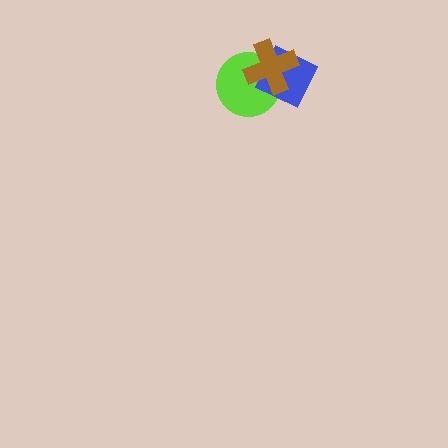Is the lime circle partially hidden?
Yes, it is partially covered by another shape.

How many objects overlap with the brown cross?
2 objects overlap with the brown cross.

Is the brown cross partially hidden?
No, no other shape covers it.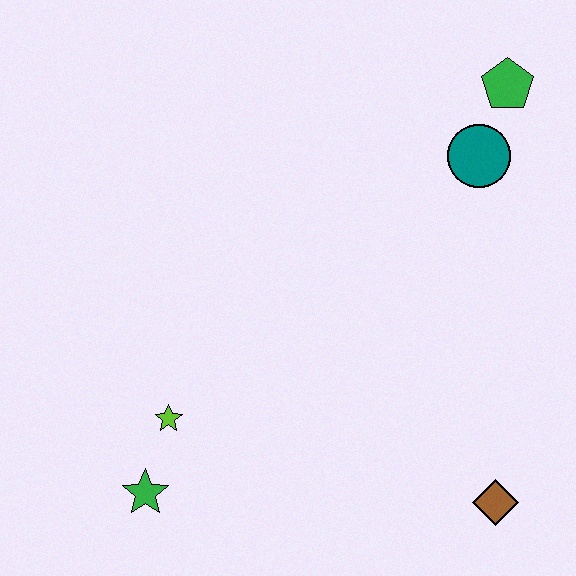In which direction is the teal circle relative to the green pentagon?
The teal circle is below the green pentagon.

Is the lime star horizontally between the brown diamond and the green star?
Yes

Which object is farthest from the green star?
The green pentagon is farthest from the green star.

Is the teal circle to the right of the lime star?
Yes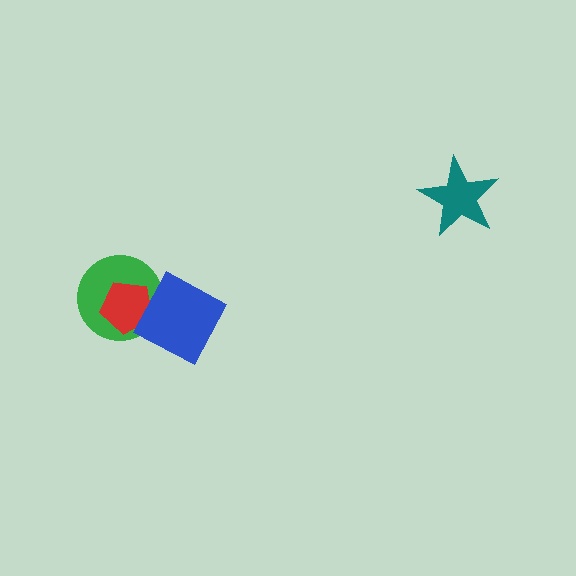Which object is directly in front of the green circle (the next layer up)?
The red pentagon is directly in front of the green circle.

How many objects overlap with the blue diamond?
2 objects overlap with the blue diamond.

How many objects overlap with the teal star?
0 objects overlap with the teal star.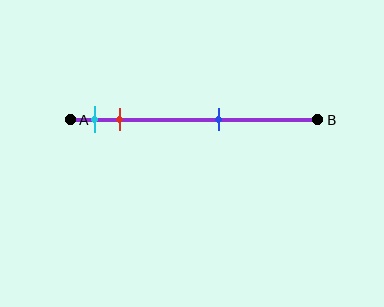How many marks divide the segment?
There are 3 marks dividing the segment.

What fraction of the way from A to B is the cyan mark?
The cyan mark is approximately 10% (0.1) of the way from A to B.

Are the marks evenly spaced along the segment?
No, the marks are not evenly spaced.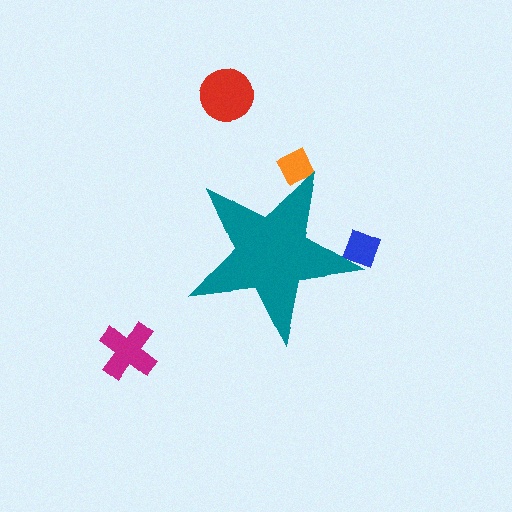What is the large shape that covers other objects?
A teal star.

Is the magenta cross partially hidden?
No, the magenta cross is fully visible.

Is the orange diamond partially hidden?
Yes, the orange diamond is partially hidden behind the teal star.